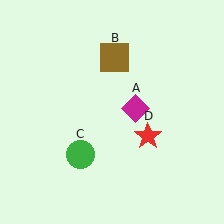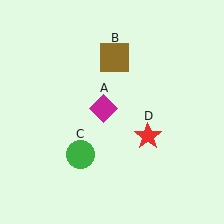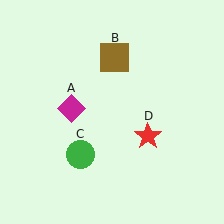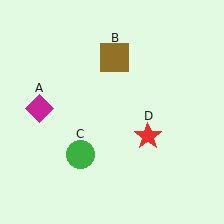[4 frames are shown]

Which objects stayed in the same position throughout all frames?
Brown square (object B) and green circle (object C) and red star (object D) remained stationary.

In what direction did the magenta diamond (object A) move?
The magenta diamond (object A) moved left.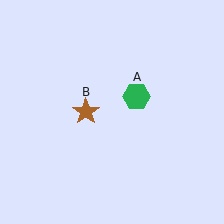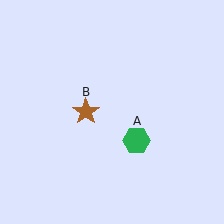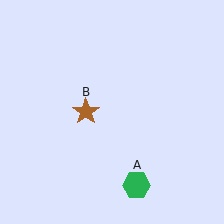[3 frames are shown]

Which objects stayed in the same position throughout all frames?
Brown star (object B) remained stationary.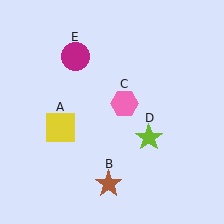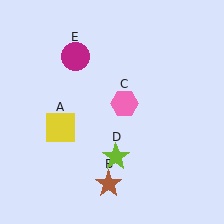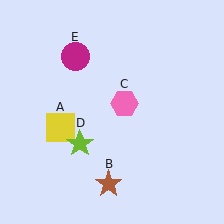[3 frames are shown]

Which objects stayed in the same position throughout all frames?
Yellow square (object A) and brown star (object B) and pink hexagon (object C) and magenta circle (object E) remained stationary.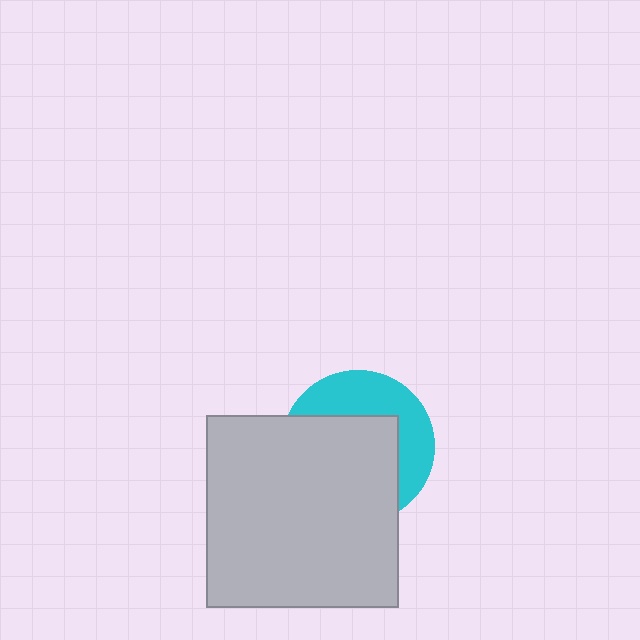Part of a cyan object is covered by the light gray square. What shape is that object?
It is a circle.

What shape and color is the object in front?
The object in front is a light gray square.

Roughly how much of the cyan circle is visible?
A small part of it is visible (roughly 39%).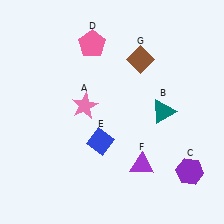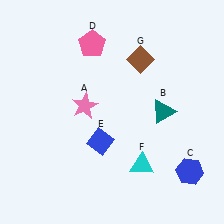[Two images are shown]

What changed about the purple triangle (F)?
In Image 1, F is purple. In Image 2, it changed to cyan.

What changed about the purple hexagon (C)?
In Image 1, C is purple. In Image 2, it changed to blue.